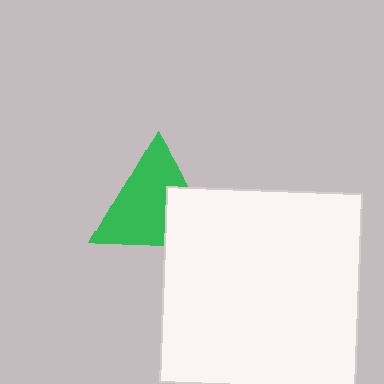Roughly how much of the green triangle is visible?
Most of it is visible (roughly 69%).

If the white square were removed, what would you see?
You would see the complete green triangle.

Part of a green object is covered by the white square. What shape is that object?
It is a triangle.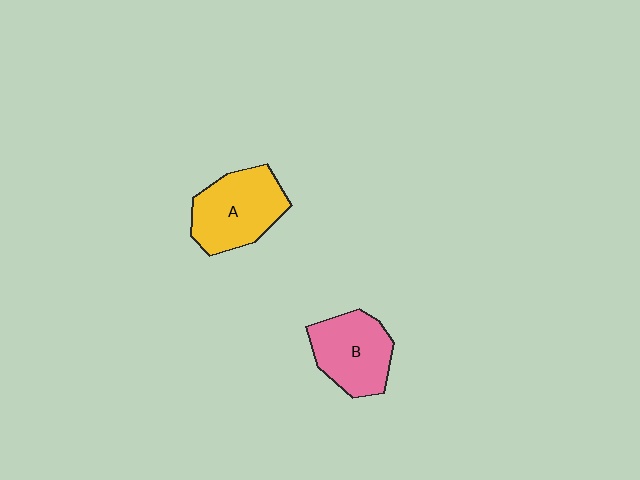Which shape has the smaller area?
Shape B (pink).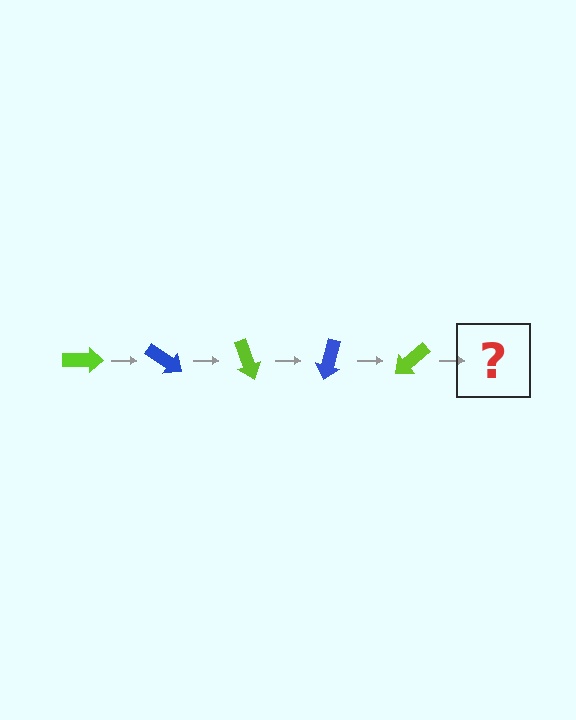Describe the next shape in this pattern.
It should be a blue arrow, rotated 175 degrees from the start.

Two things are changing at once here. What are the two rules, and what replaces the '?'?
The two rules are that it rotates 35 degrees each step and the color cycles through lime and blue. The '?' should be a blue arrow, rotated 175 degrees from the start.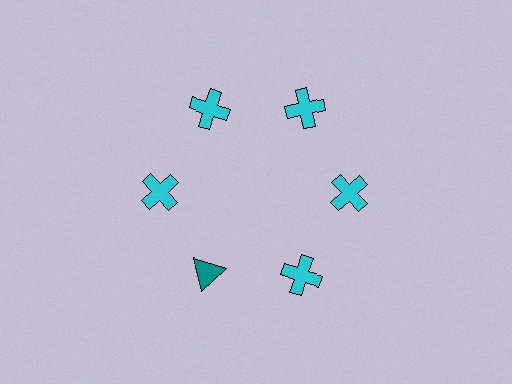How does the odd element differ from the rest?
It differs in both color (teal instead of cyan) and shape (triangle instead of cross).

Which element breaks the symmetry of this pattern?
The teal triangle at roughly the 7 o'clock position breaks the symmetry. All other shapes are cyan crosses.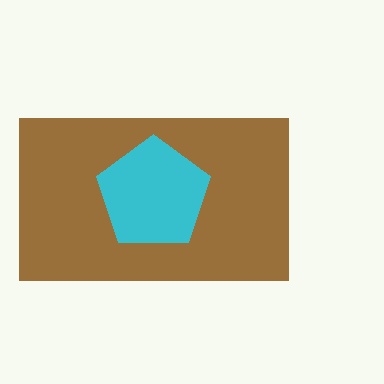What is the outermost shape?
The brown rectangle.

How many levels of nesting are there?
2.